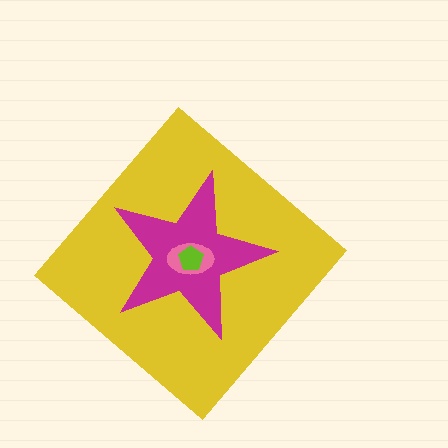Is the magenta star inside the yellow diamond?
Yes.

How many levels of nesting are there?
4.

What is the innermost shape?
The lime pentagon.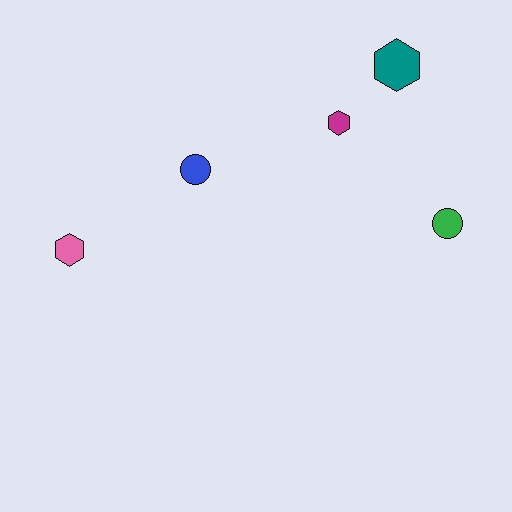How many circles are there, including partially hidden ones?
There are 2 circles.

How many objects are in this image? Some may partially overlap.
There are 5 objects.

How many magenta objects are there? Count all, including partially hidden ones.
There is 1 magenta object.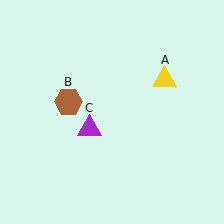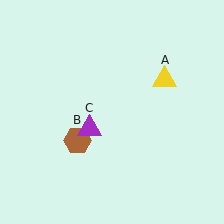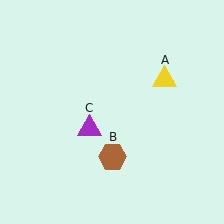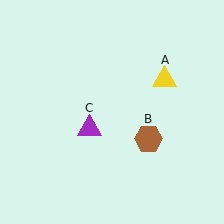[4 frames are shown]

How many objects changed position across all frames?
1 object changed position: brown hexagon (object B).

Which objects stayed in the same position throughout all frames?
Yellow triangle (object A) and purple triangle (object C) remained stationary.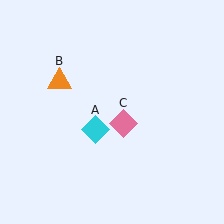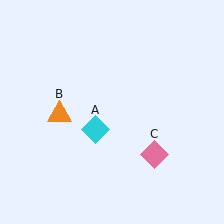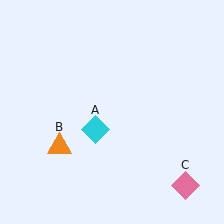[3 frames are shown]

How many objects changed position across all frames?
2 objects changed position: orange triangle (object B), pink diamond (object C).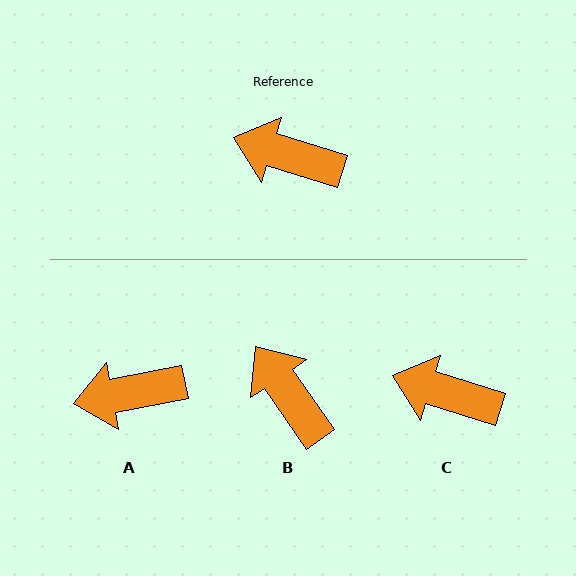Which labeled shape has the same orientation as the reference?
C.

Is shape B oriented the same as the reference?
No, it is off by about 38 degrees.